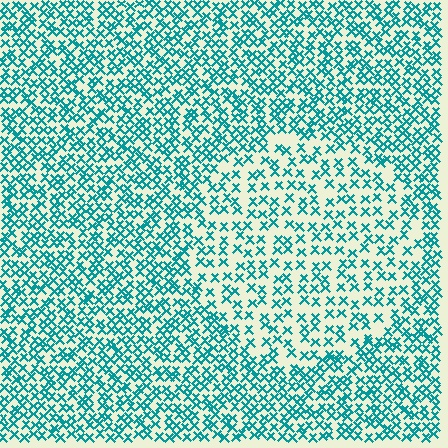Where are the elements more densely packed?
The elements are more densely packed outside the circle boundary.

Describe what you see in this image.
The image contains small teal elements arranged at two different densities. A circle-shaped region is visible where the elements are less densely packed than the surrounding area.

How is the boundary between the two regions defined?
The boundary is defined by a change in element density (approximately 1.8x ratio). All elements are the same color, size, and shape.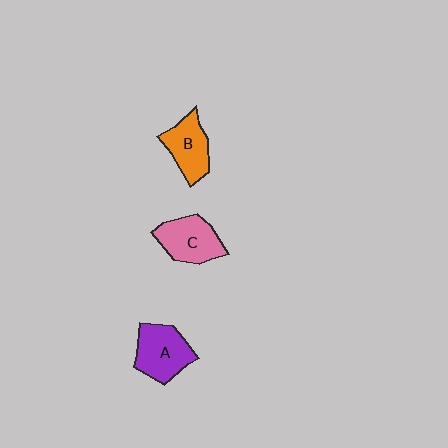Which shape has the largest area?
Shape A (purple).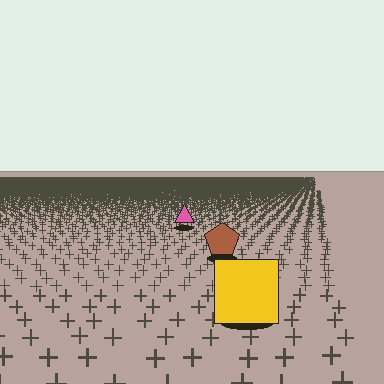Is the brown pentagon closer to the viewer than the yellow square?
No. The yellow square is closer — you can tell from the texture gradient: the ground texture is coarser near it.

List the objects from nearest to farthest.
From nearest to farthest: the yellow square, the brown pentagon, the pink triangle.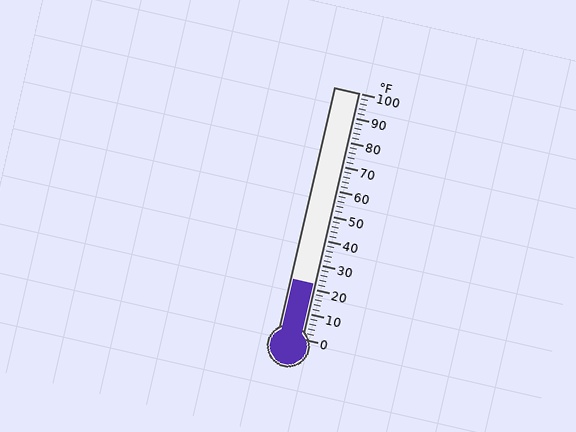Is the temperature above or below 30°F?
The temperature is below 30°F.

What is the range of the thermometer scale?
The thermometer scale ranges from 0°F to 100°F.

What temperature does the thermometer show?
The thermometer shows approximately 22°F.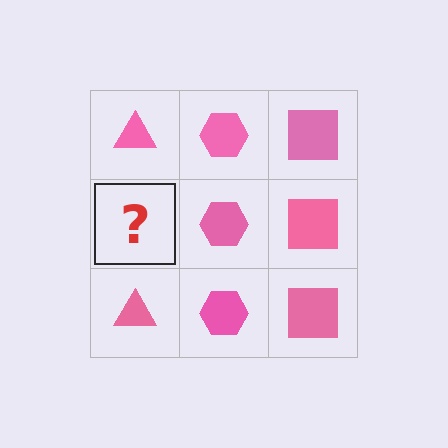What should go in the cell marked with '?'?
The missing cell should contain a pink triangle.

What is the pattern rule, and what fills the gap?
The rule is that each column has a consistent shape. The gap should be filled with a pink triangle.